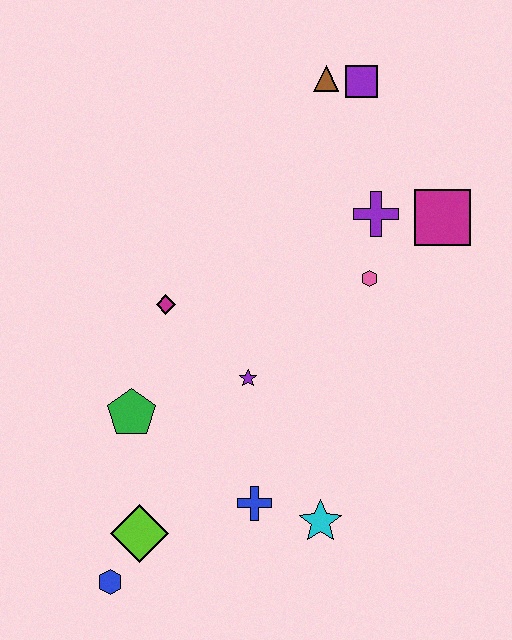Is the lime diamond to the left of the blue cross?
Yes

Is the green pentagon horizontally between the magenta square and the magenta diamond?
No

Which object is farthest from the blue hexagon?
The purple square is farthest from the blue hexagon.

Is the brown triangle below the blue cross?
No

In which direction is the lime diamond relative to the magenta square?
The lime diamond is below the magenta square.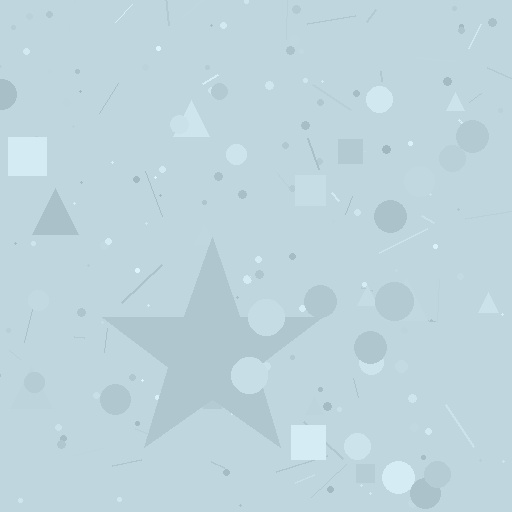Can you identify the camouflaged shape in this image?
The camouflaged shape is a star.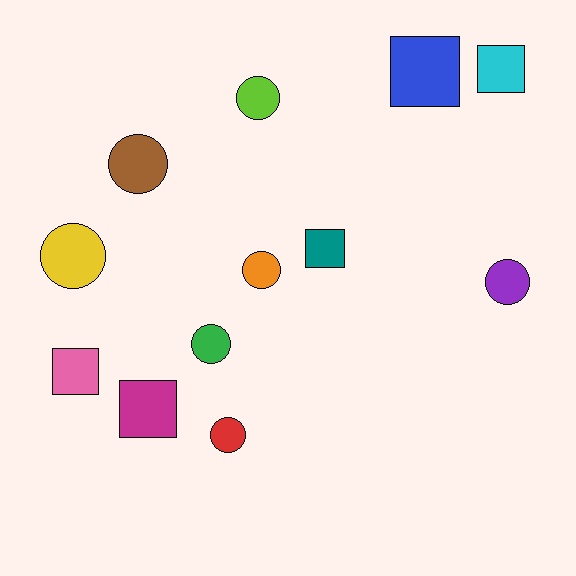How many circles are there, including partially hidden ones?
There are 7 circles.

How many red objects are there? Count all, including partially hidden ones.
There is 1 red object.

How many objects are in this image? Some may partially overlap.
There are 12 objects.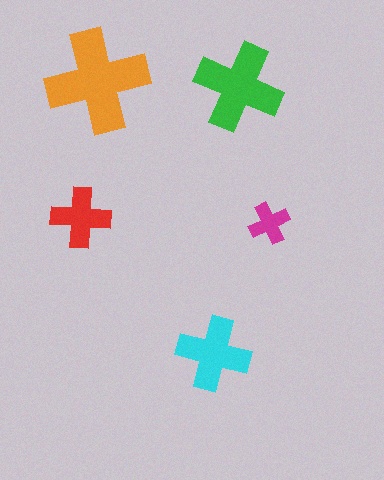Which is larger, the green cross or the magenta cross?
The green one.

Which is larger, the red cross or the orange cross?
The orange one.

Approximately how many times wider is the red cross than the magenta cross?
About 1.5 times wider.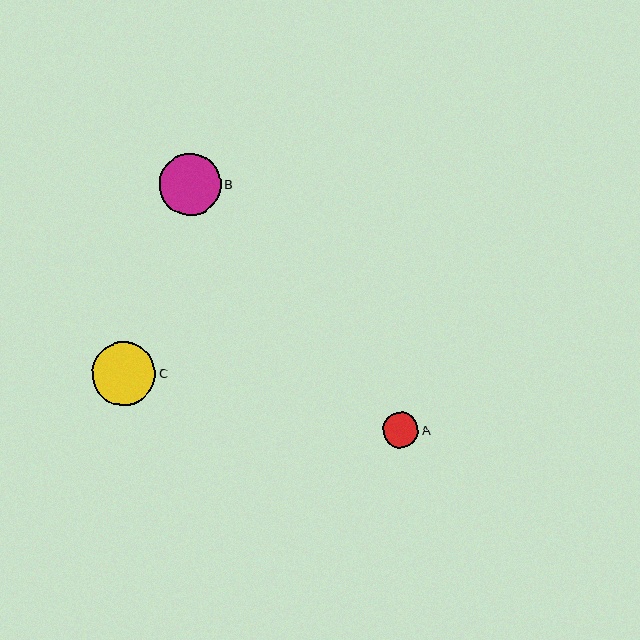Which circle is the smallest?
Circle A is the smallest with a size of approximately 35 pixels.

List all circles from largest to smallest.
From largest to smallest: C, B, A.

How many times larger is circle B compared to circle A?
Circle B is approximately 1.7 times the size of circle A.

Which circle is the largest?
Circle C is the largest with a size of approximately 63 pixels.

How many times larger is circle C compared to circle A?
Circle C is approximately 1.8 times the size of circle A.